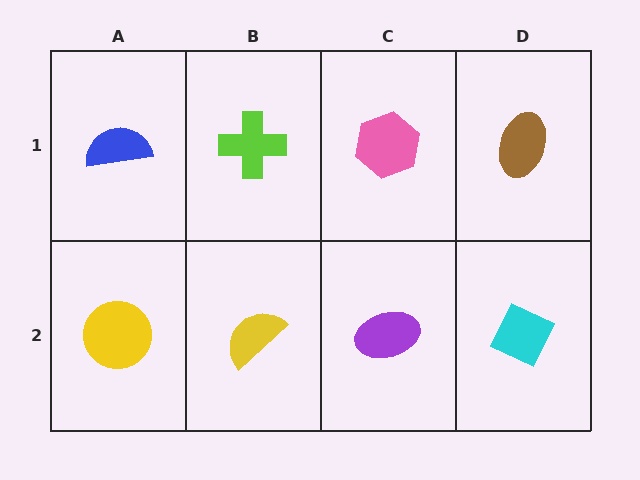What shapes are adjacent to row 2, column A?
A blue semicircle (row 1, column A), a yellow semicircle (row 2, column B).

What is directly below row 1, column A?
A yellow circle.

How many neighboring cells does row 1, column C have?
3.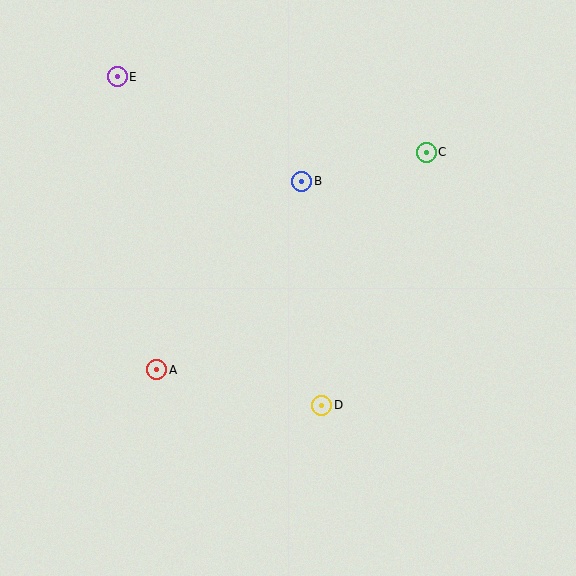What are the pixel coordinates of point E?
Point E is at (117, 77).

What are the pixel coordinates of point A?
Point A is at (157, 370).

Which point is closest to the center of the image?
Point B at (302, 181) is closest to the center.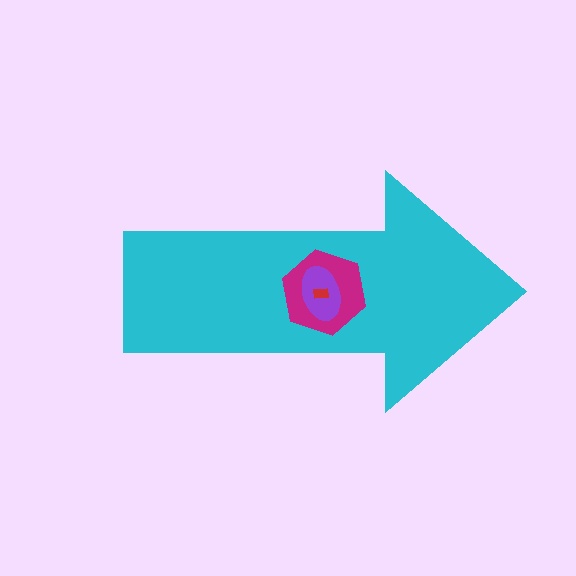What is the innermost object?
The red rectangle.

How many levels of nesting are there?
4.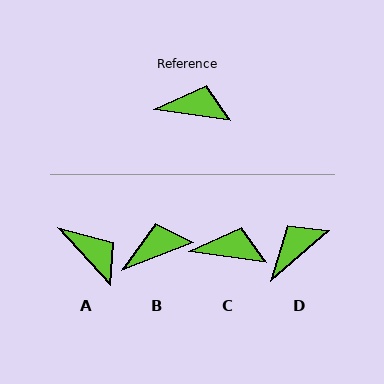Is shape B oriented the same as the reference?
No, it is off by about 30 degrees.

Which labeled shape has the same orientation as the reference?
C.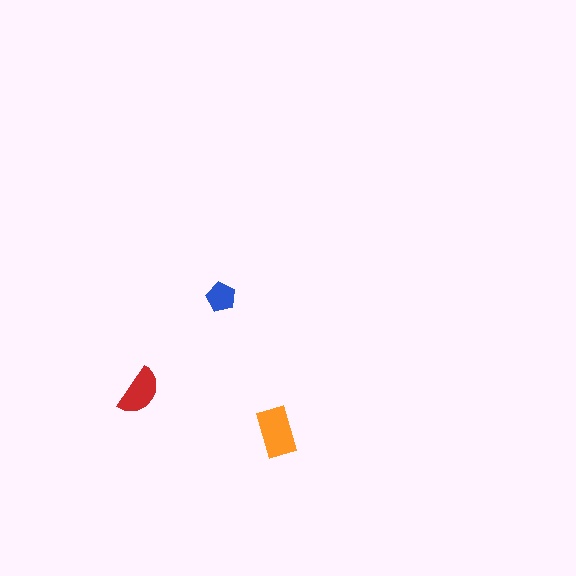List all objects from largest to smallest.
The orange rectangle, the red semicircle, the blue pentagon.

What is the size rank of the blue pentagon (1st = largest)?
3rd.